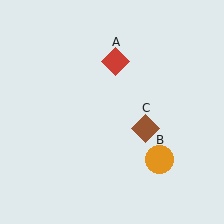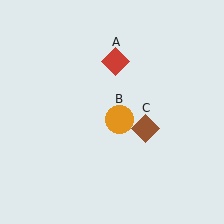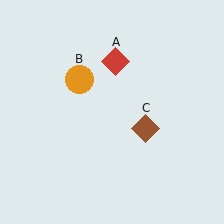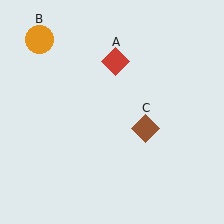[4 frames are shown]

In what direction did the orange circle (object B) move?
The orange circle (object B) moved up and to the left.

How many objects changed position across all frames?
1 object changed position: orange circle (object B).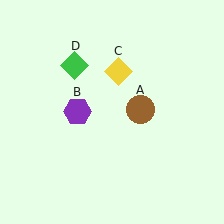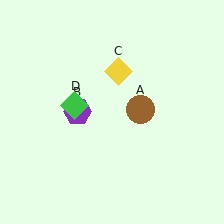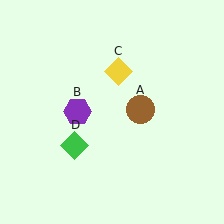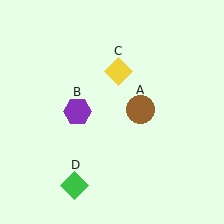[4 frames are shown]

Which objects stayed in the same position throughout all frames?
Brown circle (object A) and purple hexagon (object B) and yellow diamond (object C) remained stationary.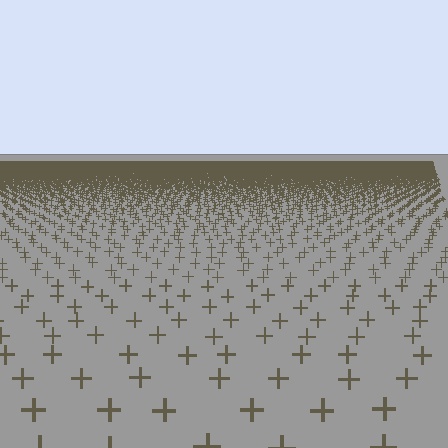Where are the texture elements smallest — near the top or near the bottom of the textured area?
Near the top.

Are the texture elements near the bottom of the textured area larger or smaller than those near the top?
Larger. Near the bottom, elements are closer to the viewer and appear at a bigger on-screen size.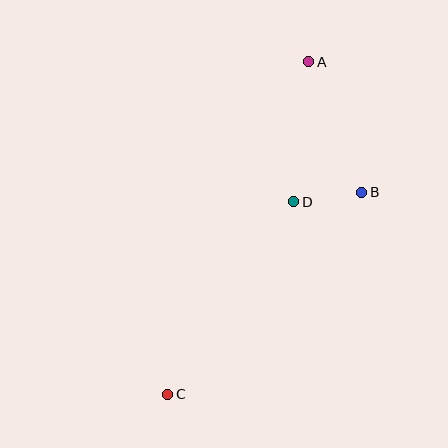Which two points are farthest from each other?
Points A and C are farthest from each other.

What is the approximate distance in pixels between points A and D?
The distance between A and D is approximately 141 pixels.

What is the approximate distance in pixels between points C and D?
The distance between C and D is approximately 230 pixels.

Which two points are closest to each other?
Points B and D are closest to each other.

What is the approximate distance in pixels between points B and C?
The distance between B and C is approximately 280 pixels.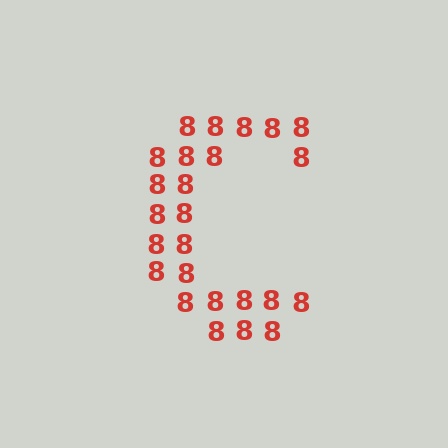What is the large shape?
The large shape is the letter C.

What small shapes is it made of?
It is made of small digit 8's.